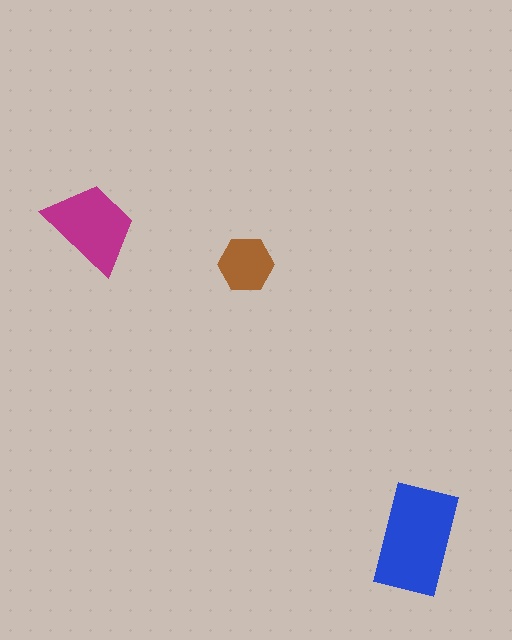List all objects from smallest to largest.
The brown hexagon, the magenta trapezoid, the blue rectangle.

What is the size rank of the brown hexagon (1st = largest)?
3rd.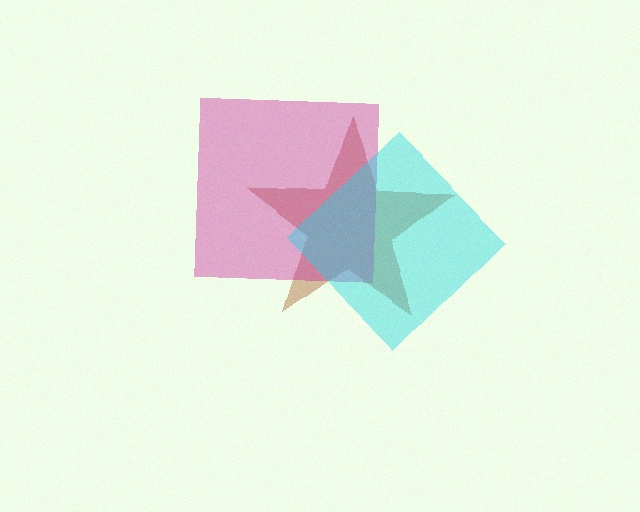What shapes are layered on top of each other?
The layered shapes are: a brown star, a magenta square, a cyan diamond.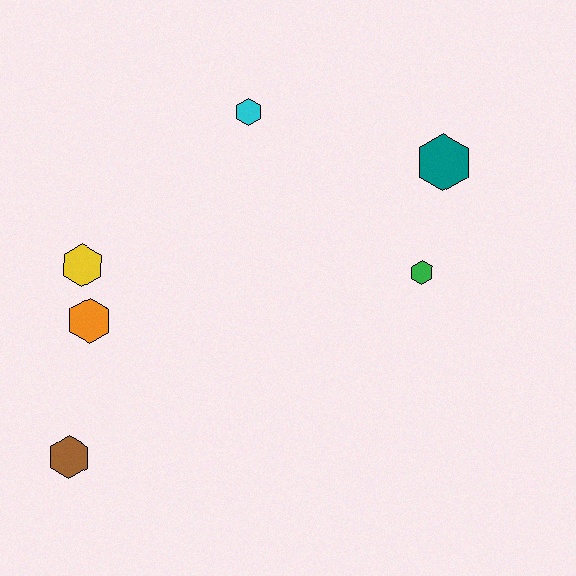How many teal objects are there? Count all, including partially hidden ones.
There is 1 teal object.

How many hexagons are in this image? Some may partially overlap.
There are 6 hexagons.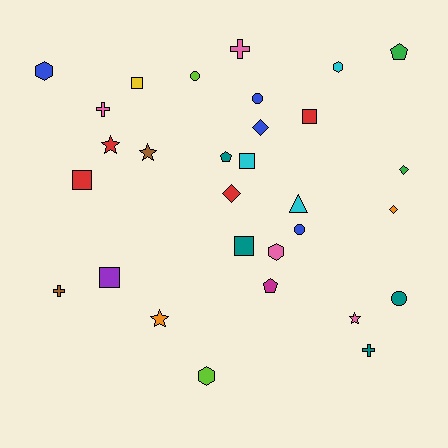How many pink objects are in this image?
There are 4 pink objects.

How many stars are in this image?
There are 4 stars.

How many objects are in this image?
There are 30 objects.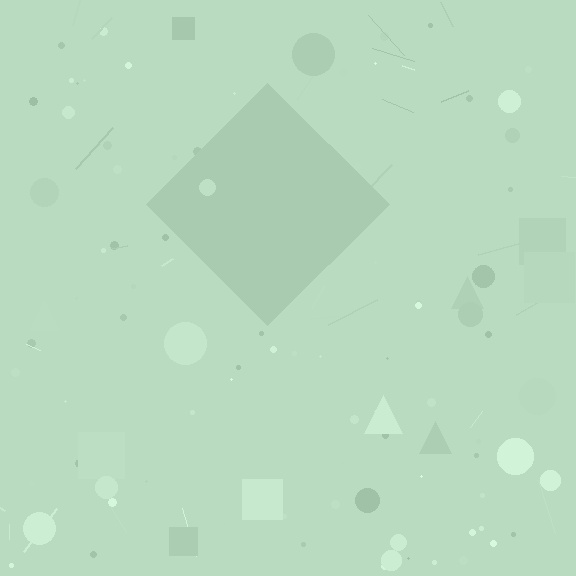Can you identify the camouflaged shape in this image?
The camouflaged shape is a diamond.